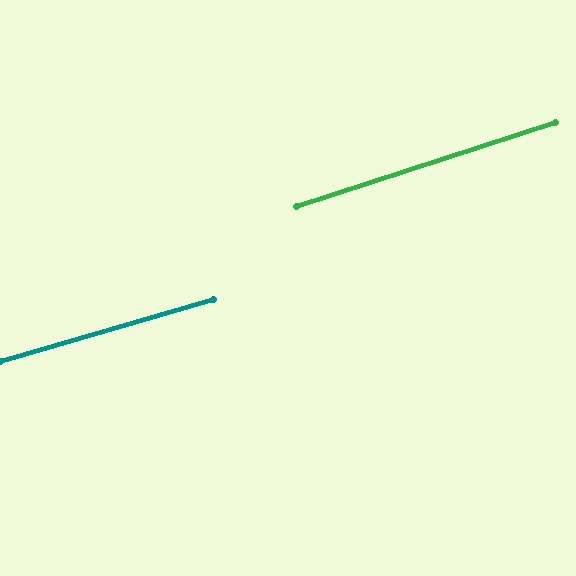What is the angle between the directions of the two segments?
Approximately 2 degrees.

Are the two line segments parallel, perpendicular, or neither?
Parallel — their directions differ by only 1.7°.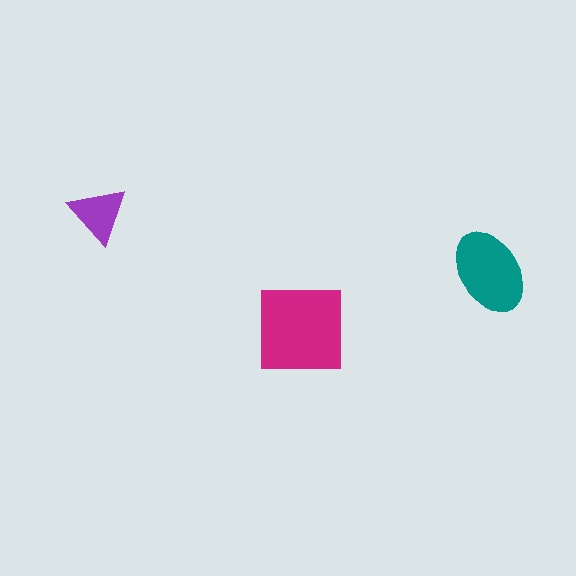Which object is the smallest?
The purple triangle.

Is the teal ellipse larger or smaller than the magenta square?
Smaller.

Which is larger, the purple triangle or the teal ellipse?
The teal ellipse.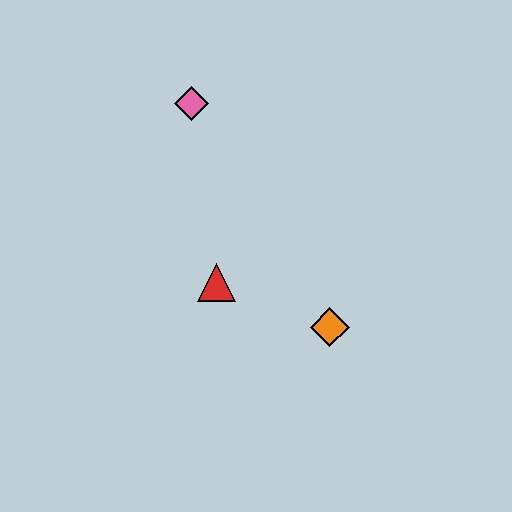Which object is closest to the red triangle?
The orange diamond is closest to the red triangle.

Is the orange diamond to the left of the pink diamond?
No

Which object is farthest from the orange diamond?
The pink diamond is farthest from the orange diamond.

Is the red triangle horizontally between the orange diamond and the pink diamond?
Yes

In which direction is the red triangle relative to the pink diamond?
The red triangle is below the pink diamond.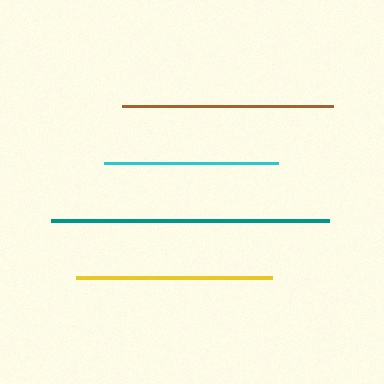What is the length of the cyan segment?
The cyan segment is approximately 174 pixels long.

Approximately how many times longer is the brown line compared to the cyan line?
The brown line is approximately 1.2 times the length of the cyan line.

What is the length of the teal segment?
The teal segment is approximately 278 pixels long.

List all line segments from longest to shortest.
From longest to shortest: teal, brown, yellow, cyan.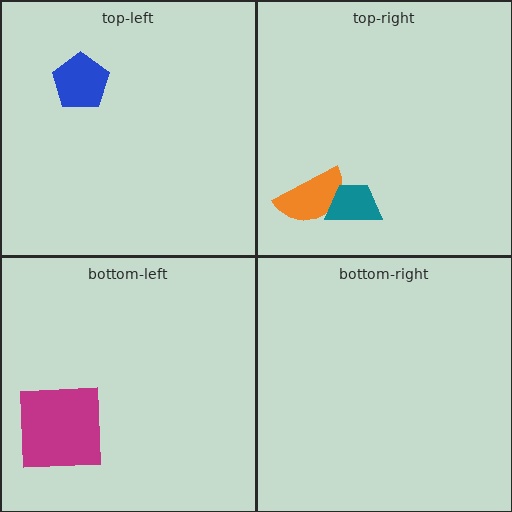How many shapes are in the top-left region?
1.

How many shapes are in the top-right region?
2.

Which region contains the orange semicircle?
The top-right region.